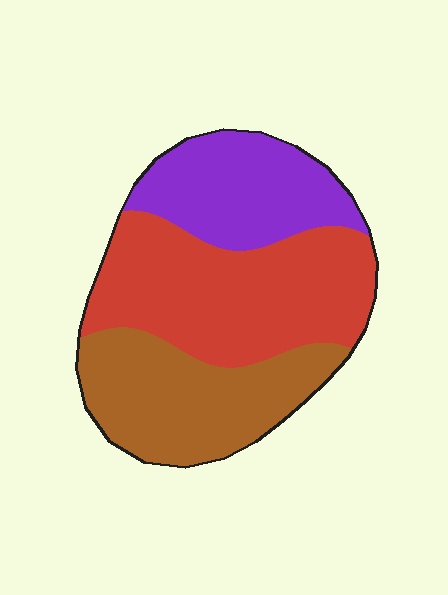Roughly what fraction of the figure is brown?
Brown covers about 30% of the figure.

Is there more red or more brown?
Red.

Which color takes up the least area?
Purple, at roughly 25%.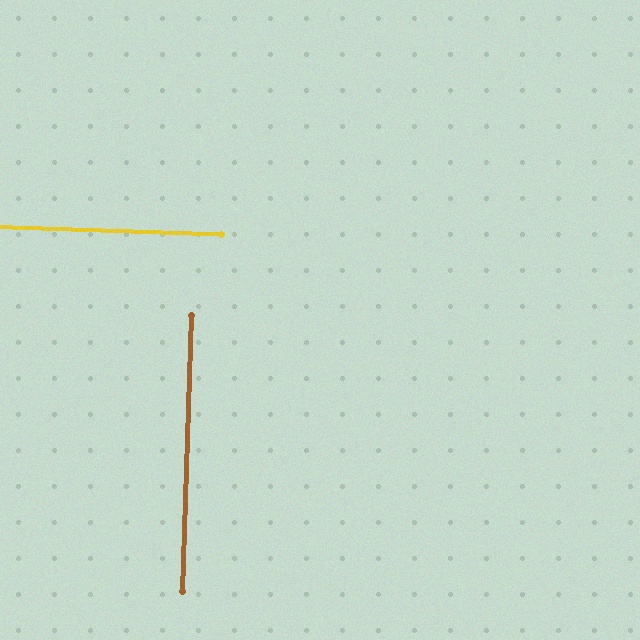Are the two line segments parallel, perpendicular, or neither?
Perpendicular — they meet at approximately 90°.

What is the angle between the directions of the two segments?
Approximately 90 degrees.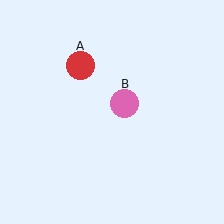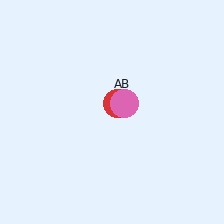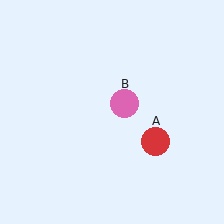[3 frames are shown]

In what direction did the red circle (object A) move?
The red circle (object A) moved down and to the right.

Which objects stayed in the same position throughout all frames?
Pink circle (object B) remained stationary.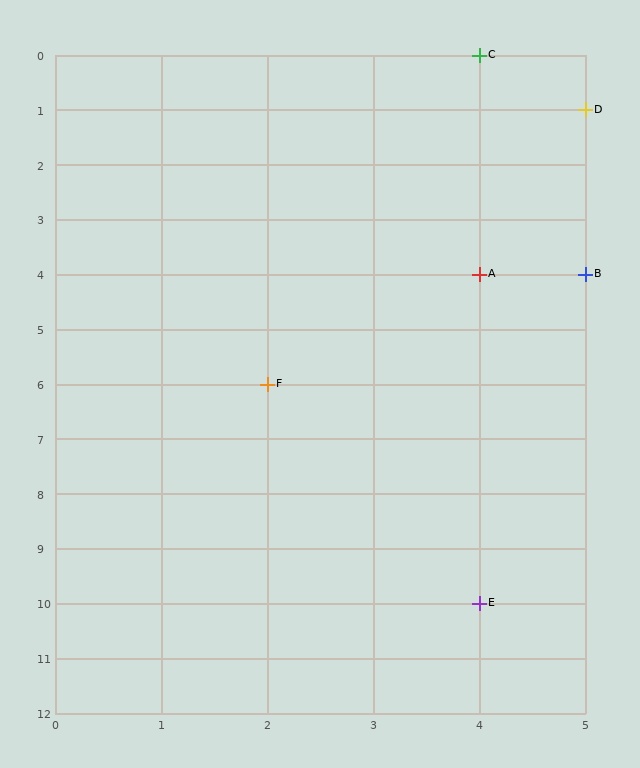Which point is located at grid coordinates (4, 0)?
Point C is at (4, 0).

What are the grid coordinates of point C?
Point C is at grid coordinates (4, 0).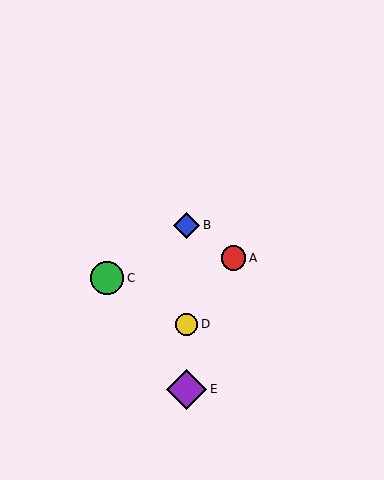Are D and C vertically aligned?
No, D is at x≈187 and C is at x≈107.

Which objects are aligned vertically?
Objects B, D, E are aligned vertically.